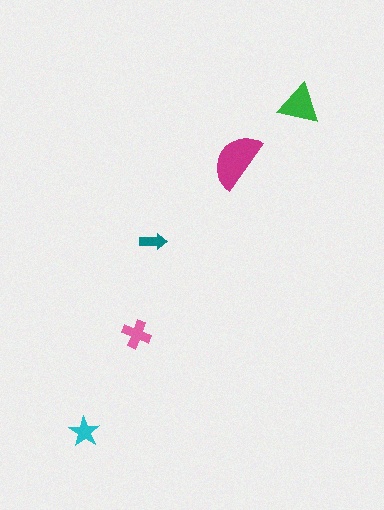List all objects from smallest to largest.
The teal arrow, the cyan star, the pink cross, the green triangle, the magenta semicircle.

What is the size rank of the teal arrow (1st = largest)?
5th.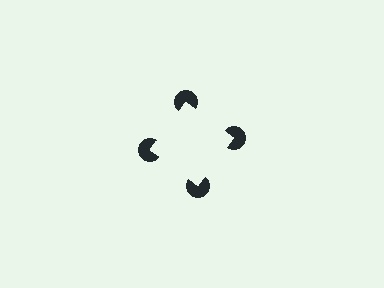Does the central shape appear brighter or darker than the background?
It typically appears slightly brighter than the background, even though no actual brightness change is drawn.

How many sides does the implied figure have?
4 sides.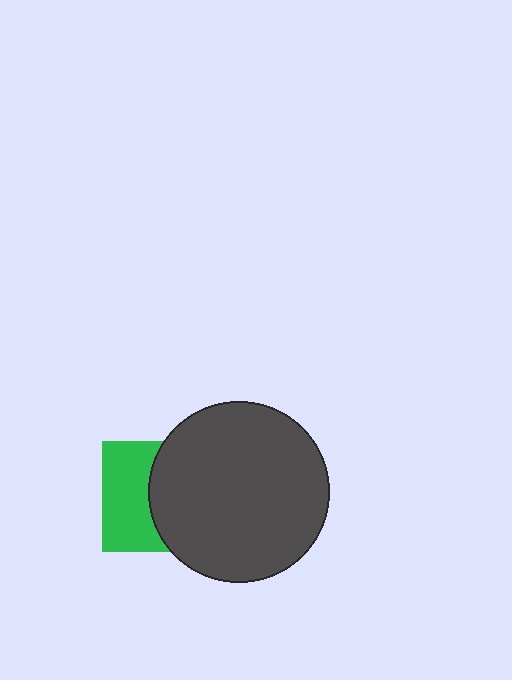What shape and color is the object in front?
The object in front is a dark gray circle.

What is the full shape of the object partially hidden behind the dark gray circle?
The partially hidden object is a green square.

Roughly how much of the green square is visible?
About half of it is visible (roughly 47%).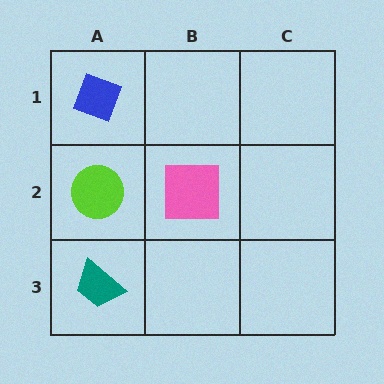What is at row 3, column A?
A teal trapezoid.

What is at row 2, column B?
A pink square.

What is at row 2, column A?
A lime circle.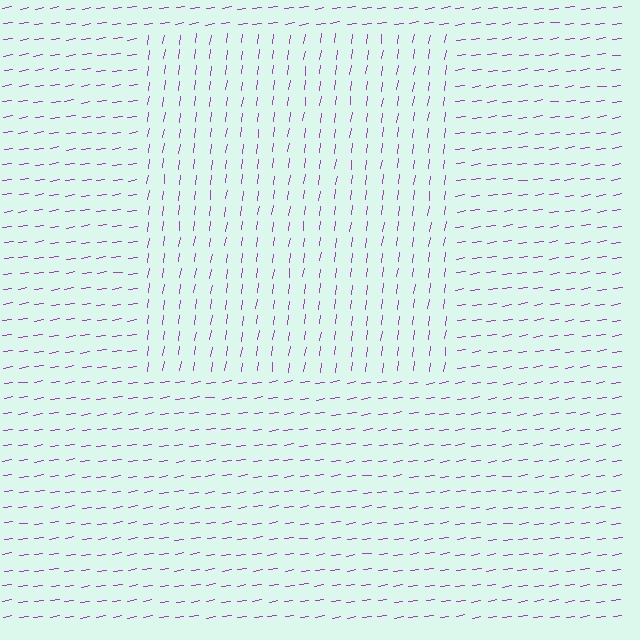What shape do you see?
I see a rectangle.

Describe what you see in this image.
The image is filled with small purple line segments. A rectangle region in the image has lines oriented differently from the surrounding lines, creating a visible texture boundary.